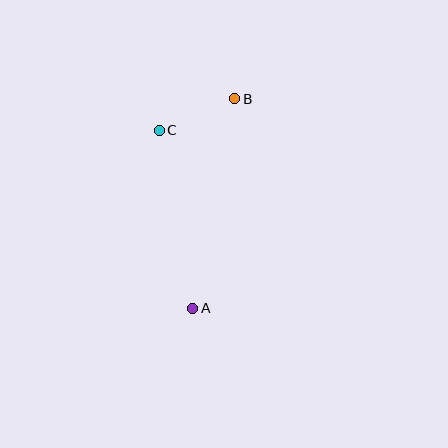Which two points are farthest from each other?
Points A and B are farthest from each other.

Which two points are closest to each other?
Points B and C are closest to each other.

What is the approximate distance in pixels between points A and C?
The distance between A and C is approximately 181 pixels.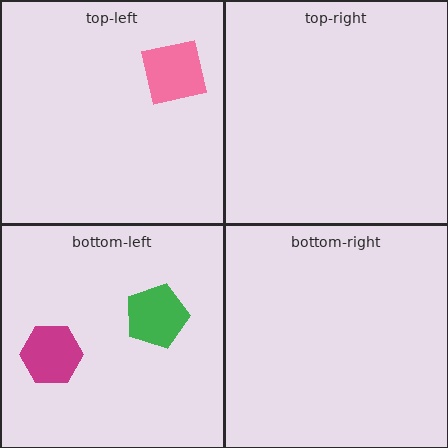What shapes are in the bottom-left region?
The green pentagon, the magenta hexagon.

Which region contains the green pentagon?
The bottom-left region.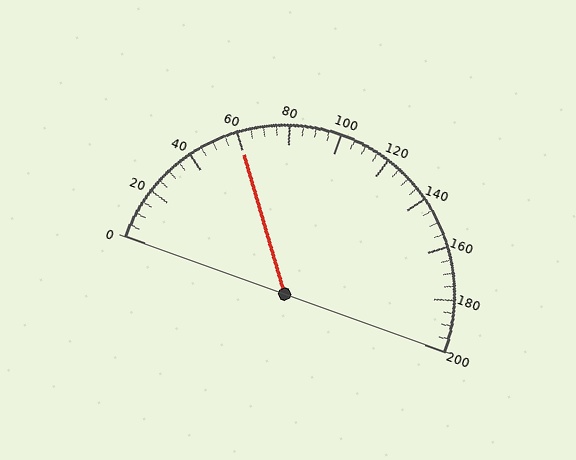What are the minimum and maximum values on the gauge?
The gauge ranges from 0 to 200.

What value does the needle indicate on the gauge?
The needle indicates approximately 60.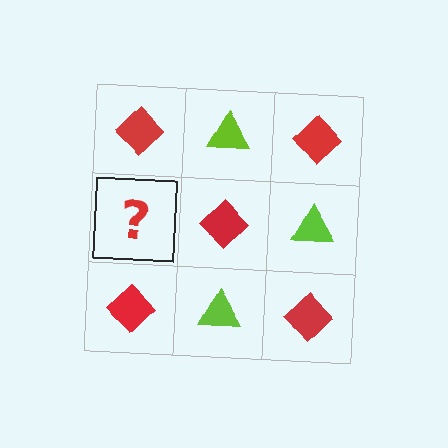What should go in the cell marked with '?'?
The missing cell should contain a lime triangle.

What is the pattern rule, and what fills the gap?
The rule is that it alternates red diamond and lime triangle in a checkerboard pattern. The gap should be filled with a lime triangle.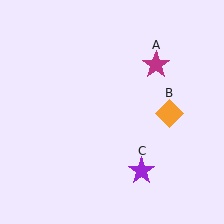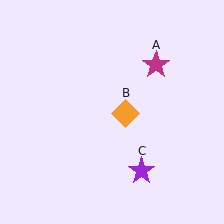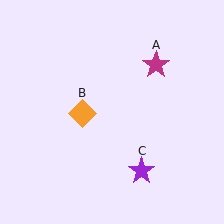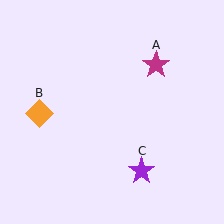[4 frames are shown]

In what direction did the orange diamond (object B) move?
The orange diamond (object B) moved left.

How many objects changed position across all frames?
1 object changed position: orange diamond (object B).